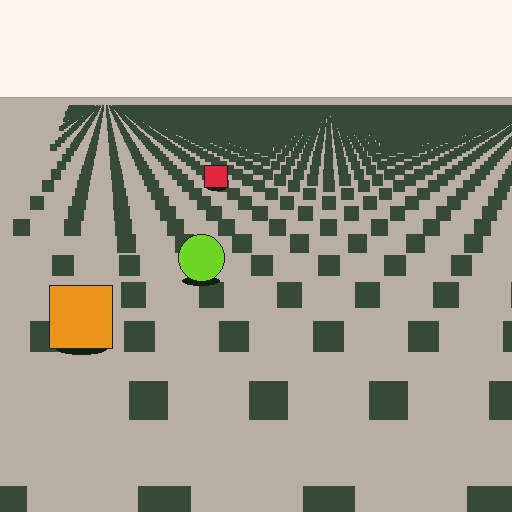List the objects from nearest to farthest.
From nearest to farthest: the orange square, the lime circle, the red square.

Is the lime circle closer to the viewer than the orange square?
No. The orange square is closer — you can tell from the texture gradient: the ground texture is coarser near it.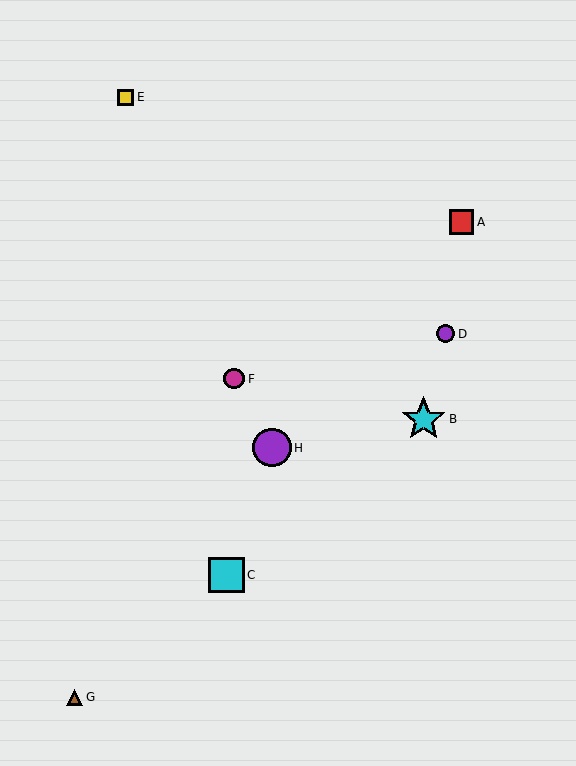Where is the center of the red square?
The center of the red square is at (462, 222).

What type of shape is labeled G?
Shape G is a brown triangle.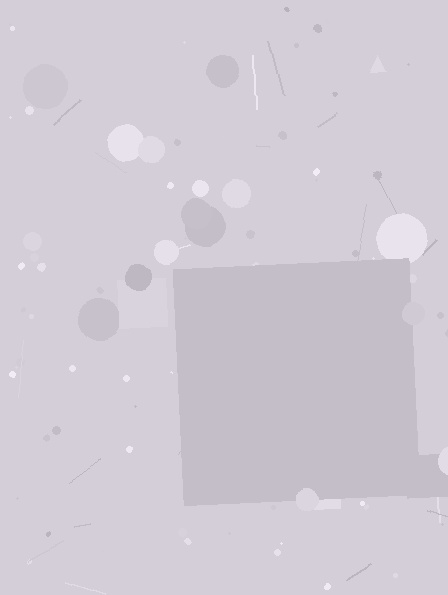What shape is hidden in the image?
A square is hidden in the image.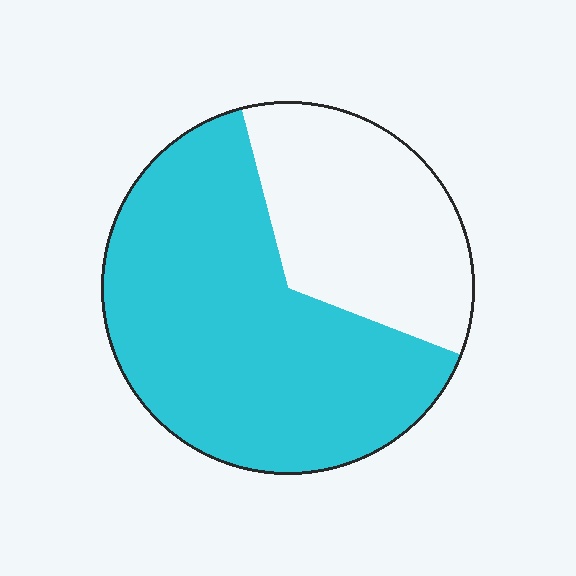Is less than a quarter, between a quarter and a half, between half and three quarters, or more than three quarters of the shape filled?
Between half and three quarters.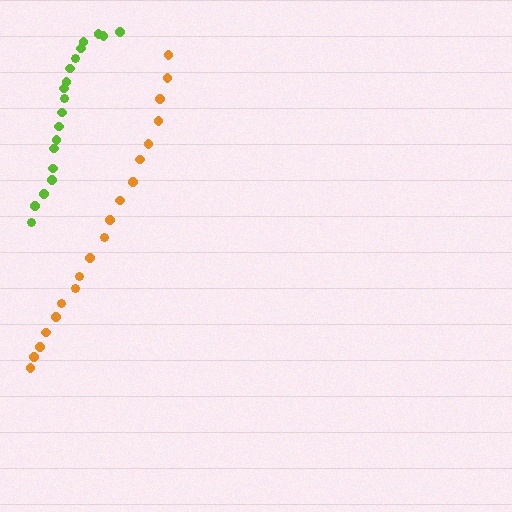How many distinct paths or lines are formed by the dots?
There are 2 distinct paths.